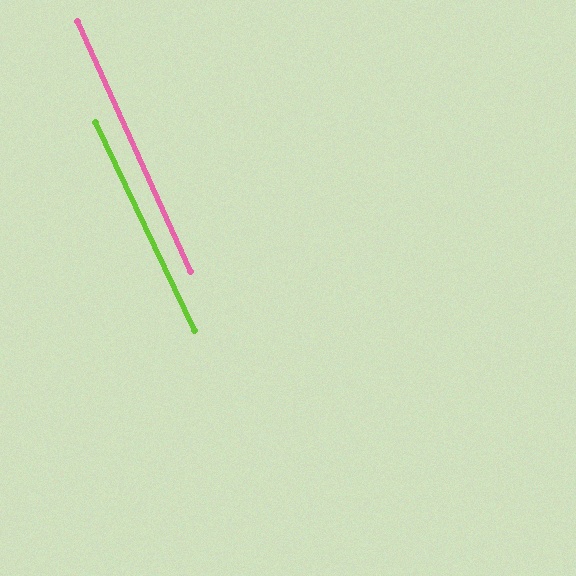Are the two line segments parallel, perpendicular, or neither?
Parallel — their directions differ by only 1.2°.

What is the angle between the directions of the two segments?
Approximately 1 degree.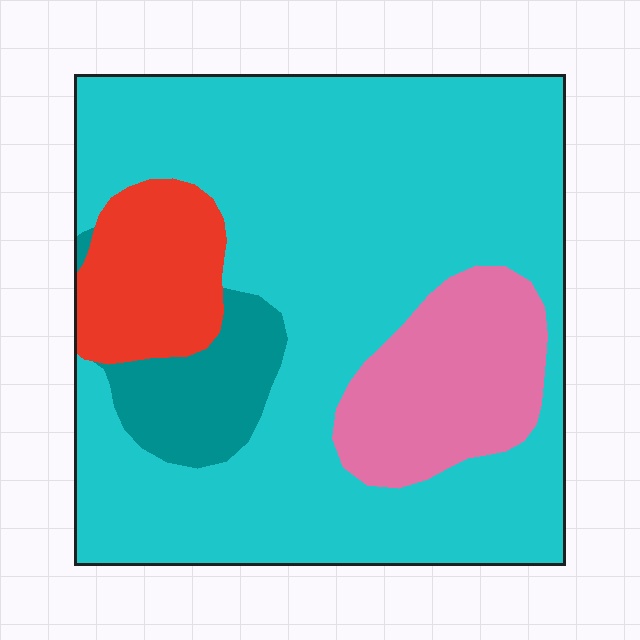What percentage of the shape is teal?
Teal covers about 10% of the shape.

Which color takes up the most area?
Cyan, at roughly 70%.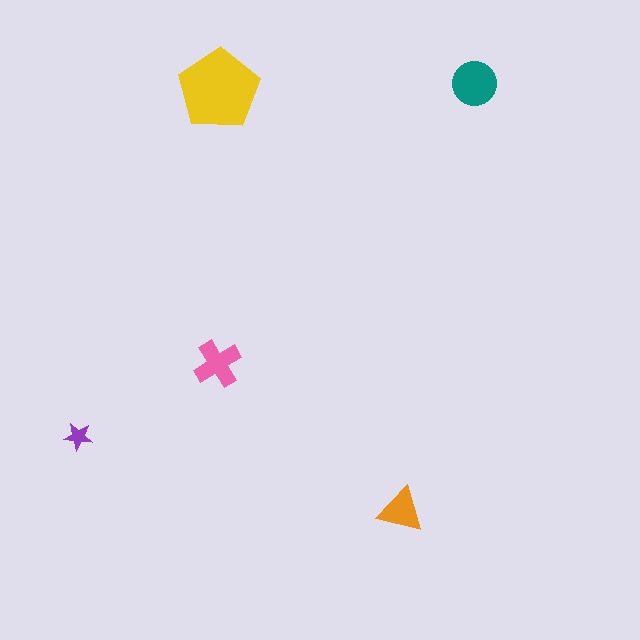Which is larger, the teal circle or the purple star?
The teal circle.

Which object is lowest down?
The orange triangle is bottommost.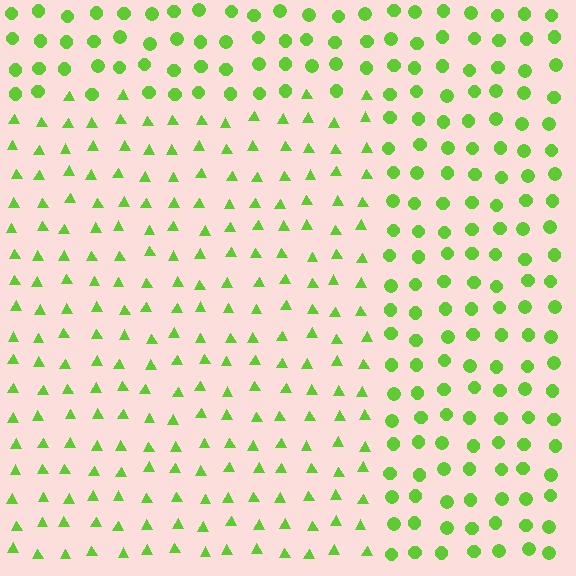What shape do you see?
I see a rectangle.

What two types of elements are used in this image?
The image uses triangles inside the rectangle region and circles outside it.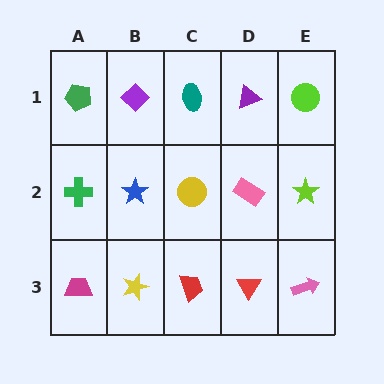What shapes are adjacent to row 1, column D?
A pink rectangle (row 2, column D), a teal ellipse (row 1, column C), a lime circle (row 1, column E).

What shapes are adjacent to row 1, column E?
A lime star (row 2, column E), a purple triangle (row 1, column D).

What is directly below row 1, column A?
A green cross.